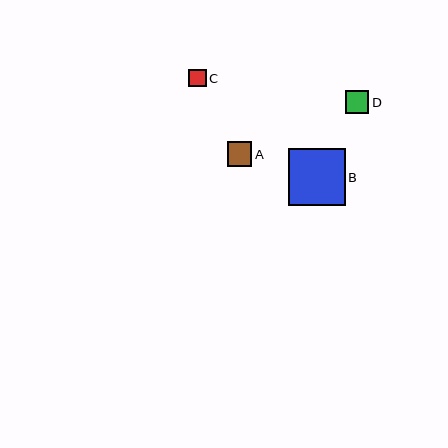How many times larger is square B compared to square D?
Square B is approximately 2.4 times the size of square D.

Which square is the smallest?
Square C is the smallest with a size of approximately 17 pixels.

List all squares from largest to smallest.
From largest to smallest: B, A, D, C.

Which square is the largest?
Square B is the largest with a size of approximately 57 pixels.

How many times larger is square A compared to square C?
Square A is approximately 1.4 times the size of square C.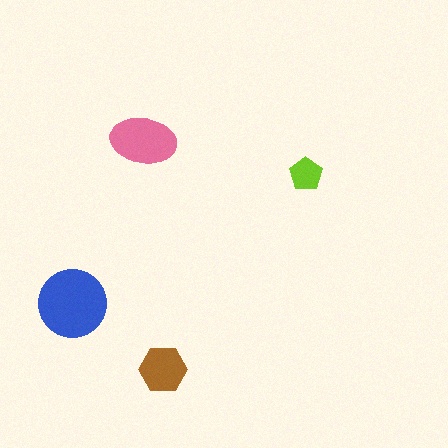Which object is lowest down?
The brown hexagon is bottommost.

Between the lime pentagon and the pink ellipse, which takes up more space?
The pink ellipse.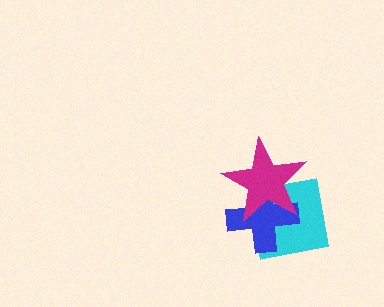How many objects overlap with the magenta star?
2 objects overlap with the magenta star.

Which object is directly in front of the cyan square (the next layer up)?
The blue cross is directly in front of the cyan square.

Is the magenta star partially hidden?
No, no other shape covers it.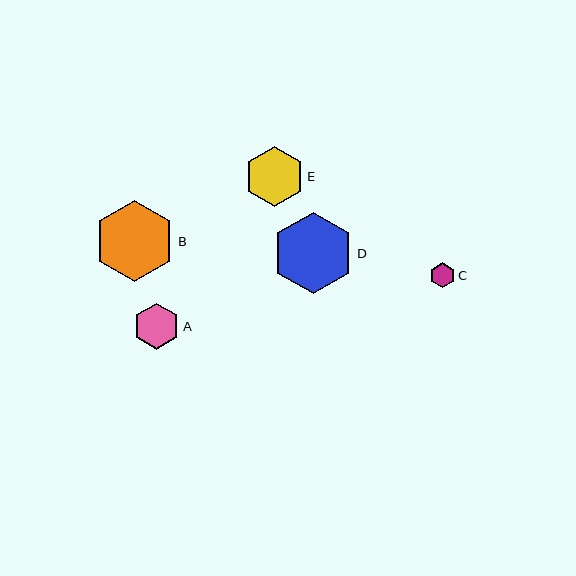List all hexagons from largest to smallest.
From largest to smallest: D, B, E, A, C.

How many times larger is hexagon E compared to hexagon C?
Hexagon E is approximately 2.3 times the size of hexagon C.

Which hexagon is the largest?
Hexagon D is the largest with a size of approximately 82 pixels.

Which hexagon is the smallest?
Hexagon C is the smallest with a size of approximately 25 pixels.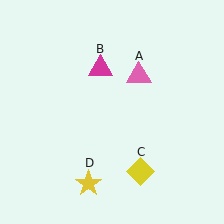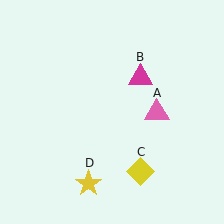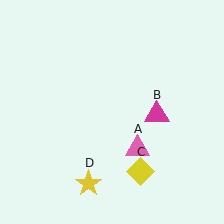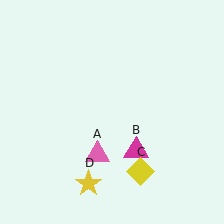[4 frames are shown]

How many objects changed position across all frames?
2 objects changed position: pink triangle (object A), magenta triangle (object B).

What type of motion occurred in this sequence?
The pink triangle (object A), magenta triangle (object B) rotated clockwise around the center of the scene.